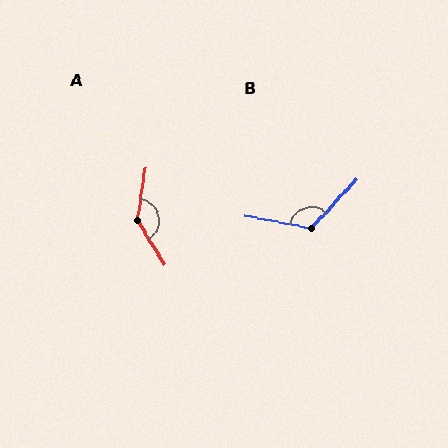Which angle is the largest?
A, at approximately 140 degrees.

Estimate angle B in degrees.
Approximately 122 degrees.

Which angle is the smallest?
B, at approximately 122 degrees.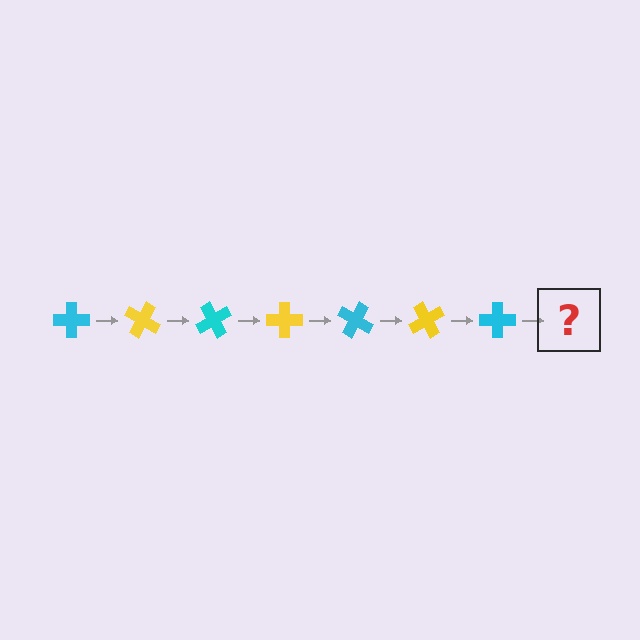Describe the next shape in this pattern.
It should be a yellow cross, rotated 210 degrees from the start.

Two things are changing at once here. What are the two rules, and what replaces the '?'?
The two rules are that it rotates 30 degrees each step and the color cycles through cyan and yellow. The '?' should be a yellow cross, rotated 210 degrees from the start.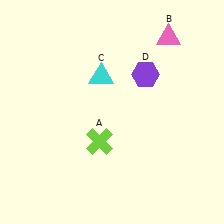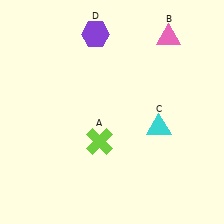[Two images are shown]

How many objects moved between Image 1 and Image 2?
2 objects moved between the two images.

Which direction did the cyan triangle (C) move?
The cyan triangle (C) moved right.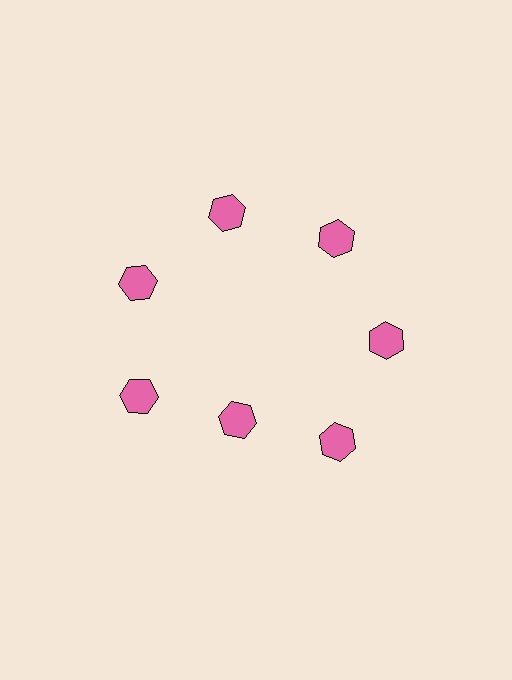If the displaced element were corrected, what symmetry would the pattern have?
It would have 7-fold rotational symmetry — the pattern would map onto itself every 51 degrees.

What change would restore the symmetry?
The symmetry would be restored by moving it outward, back onto the ring so that all 7 hexagons sit at equal angles and equal distance from the center.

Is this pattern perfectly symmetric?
No. The 7 pink hexagons are arranged in a ring, but one element near the 6 o'clock position is pulled inward toward the center, breaking the 7-fold rotational symmetry.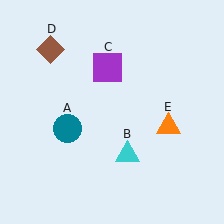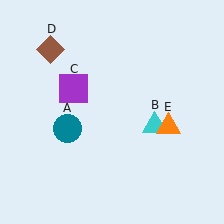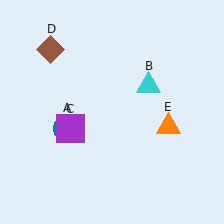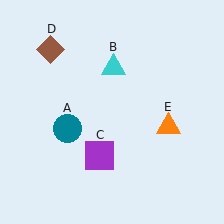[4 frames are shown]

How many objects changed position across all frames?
2 objects changed position: cyan triangle (object B), purple square (object C).